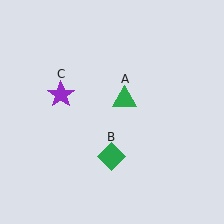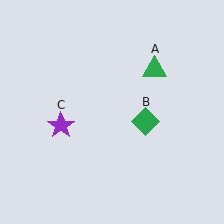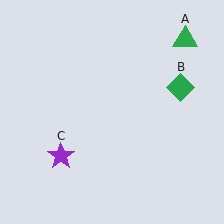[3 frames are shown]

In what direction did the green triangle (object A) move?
The green triangle (object A) moved up and to the right.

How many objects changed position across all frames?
3 objects changed position: green triangle (object A), green diamond (object B), purple star (object C).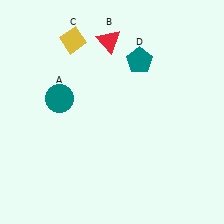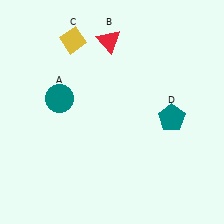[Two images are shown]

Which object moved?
The teal pentagon (D) moved down.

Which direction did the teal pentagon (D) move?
The teal pentagon (D) moved down.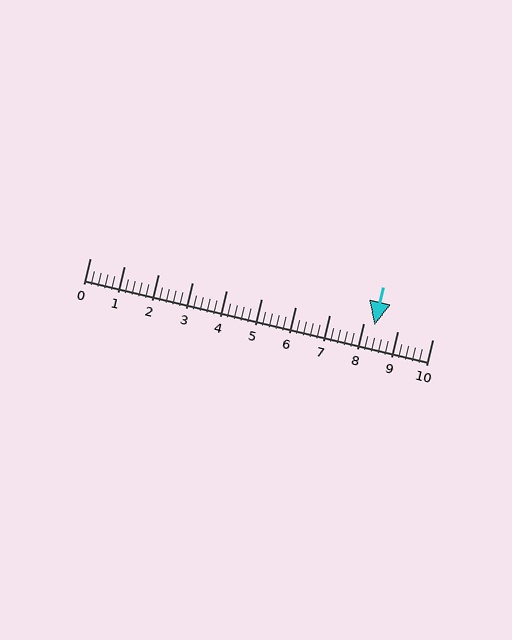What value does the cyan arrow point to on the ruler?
The cyan arrow points to approximately 8.3.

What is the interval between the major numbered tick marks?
The major tick marks are spaced 1 units apart.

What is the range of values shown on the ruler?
The ruler shows values from 0 to 10.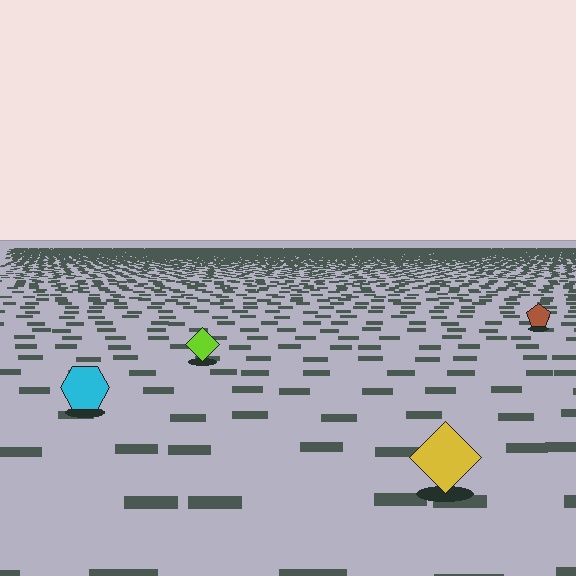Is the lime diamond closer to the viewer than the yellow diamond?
No. The yellow diamond is closer — you can tell from the texture gradient: the ground texture is coarser near it.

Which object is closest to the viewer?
The yellow diamond is closest. The texture marks near it are larger and more spread out.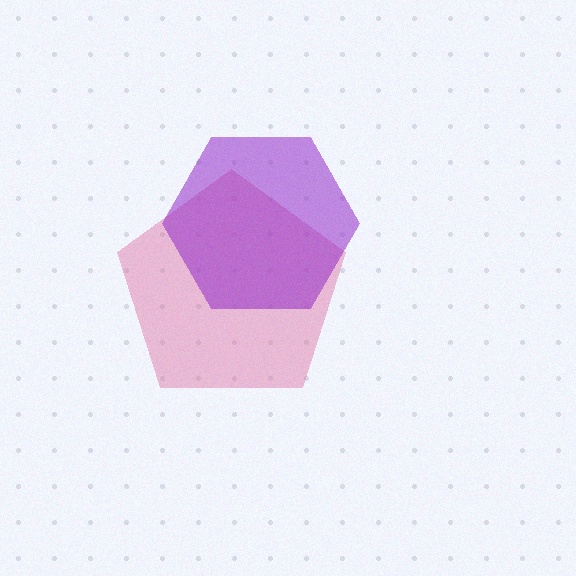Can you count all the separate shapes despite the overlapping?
Yes, there are 2 separate shapes.